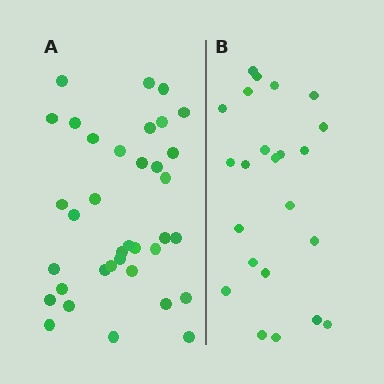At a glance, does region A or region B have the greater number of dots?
Region A (the left region) has more dots.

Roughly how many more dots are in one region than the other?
Region A has approximately 15 more dots than region B.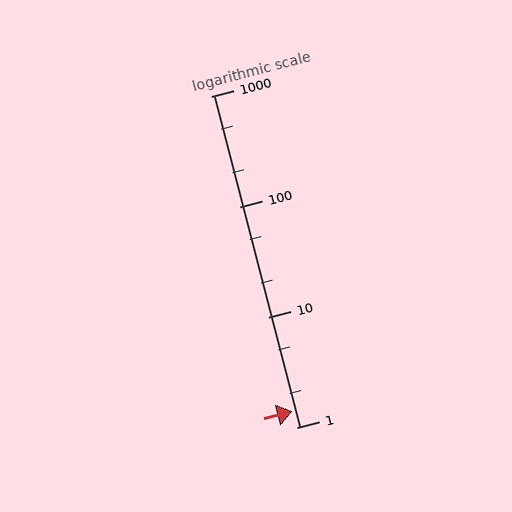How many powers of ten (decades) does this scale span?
The scale spans 3 decades, from 1 to 1000.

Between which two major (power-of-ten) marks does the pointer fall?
The pointer is between 1 and 10.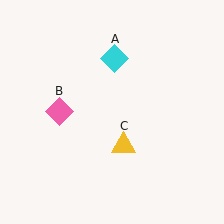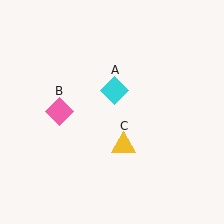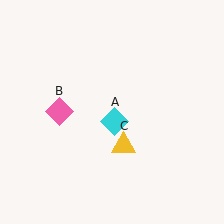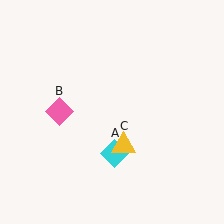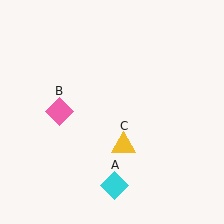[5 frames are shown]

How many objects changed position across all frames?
1 object changed position: cyan diamond (object A).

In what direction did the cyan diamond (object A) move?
The cyan diamond (object A) moved down.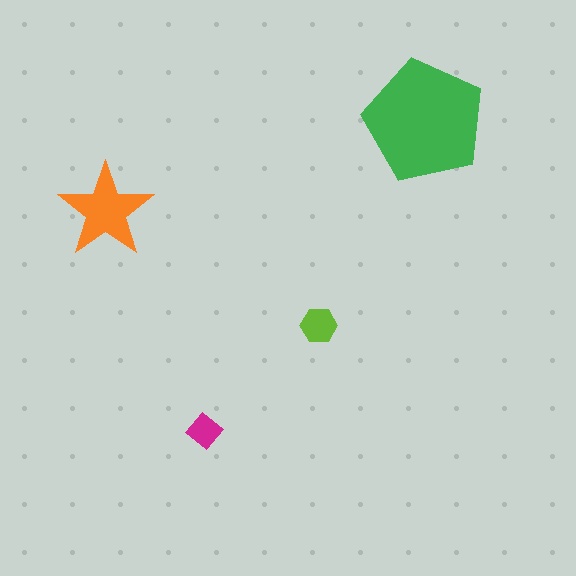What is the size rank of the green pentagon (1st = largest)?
1st.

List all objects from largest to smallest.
The green pentagon, the orange star, the lime hexagon, the magenta diamond.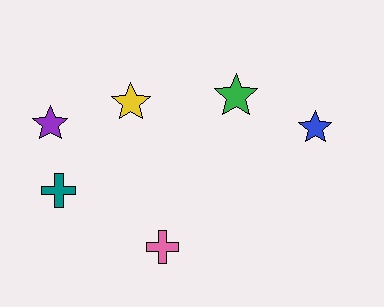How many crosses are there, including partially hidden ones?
There are 2 crosses.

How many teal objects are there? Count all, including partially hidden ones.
There is 1 teal object.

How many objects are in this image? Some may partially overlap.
There are 6 objects.